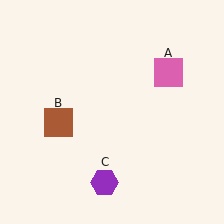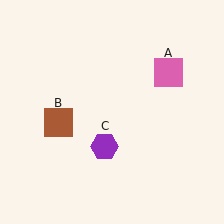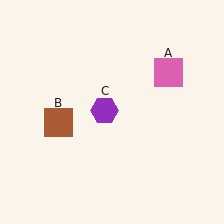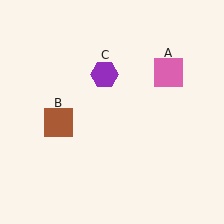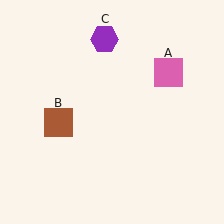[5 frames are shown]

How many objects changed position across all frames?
1 object changed position: purple hexagon (object C).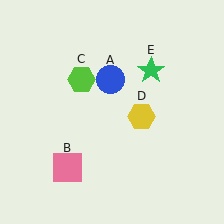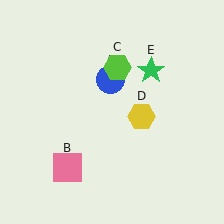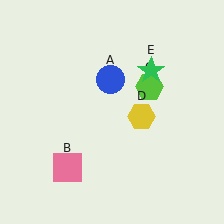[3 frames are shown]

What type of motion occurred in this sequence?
The lime hexagon (object C) rotated clockwise around the center of the scene.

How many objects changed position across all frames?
1 object changed position: lime hexagon (object C).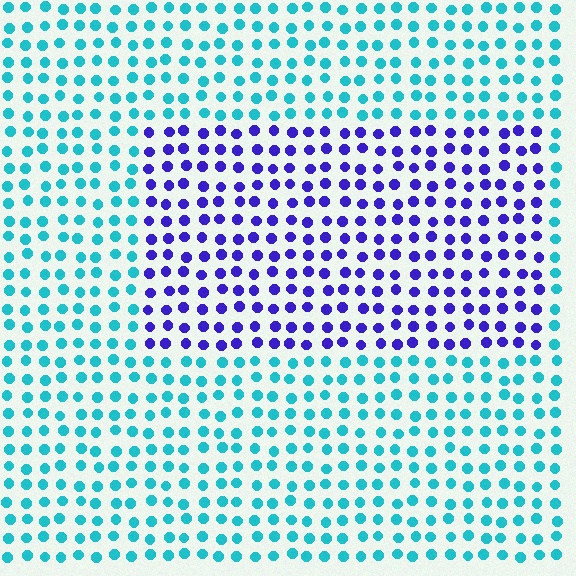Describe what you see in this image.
The image is filled with small cyan elements in a uniform arrangement. A rectangle-shaped region is visible where the elements are tinted to a slightly different hue, forming a subtle color boundary.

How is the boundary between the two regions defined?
The boundary is defined purely by a slight shift in hue (about 67 degrees). Spacing, size, and orientation are identical on both sides.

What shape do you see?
I see a rectangle.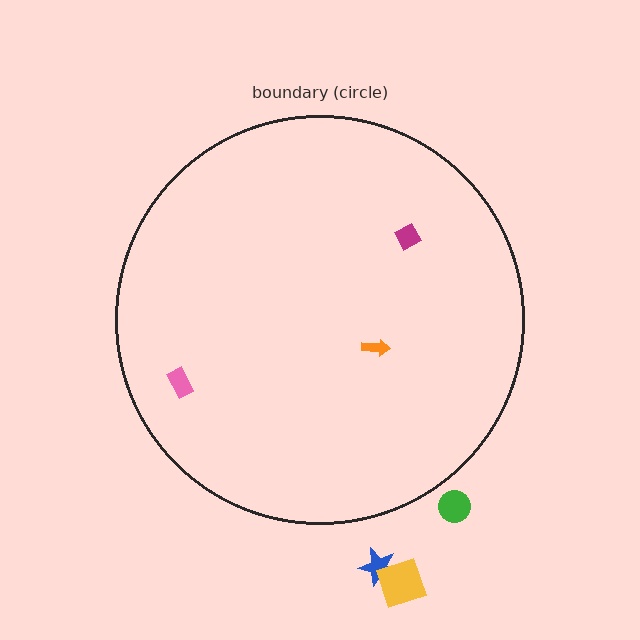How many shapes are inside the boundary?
3 inside, 3 outside.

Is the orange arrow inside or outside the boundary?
Inside.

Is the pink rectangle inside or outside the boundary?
Inside.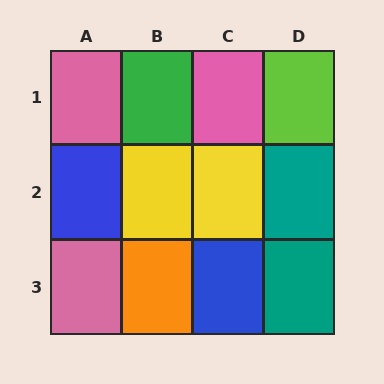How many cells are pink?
3 cells are pink.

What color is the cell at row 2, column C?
Yellow.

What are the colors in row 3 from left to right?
Pink, orange, blue, teal.